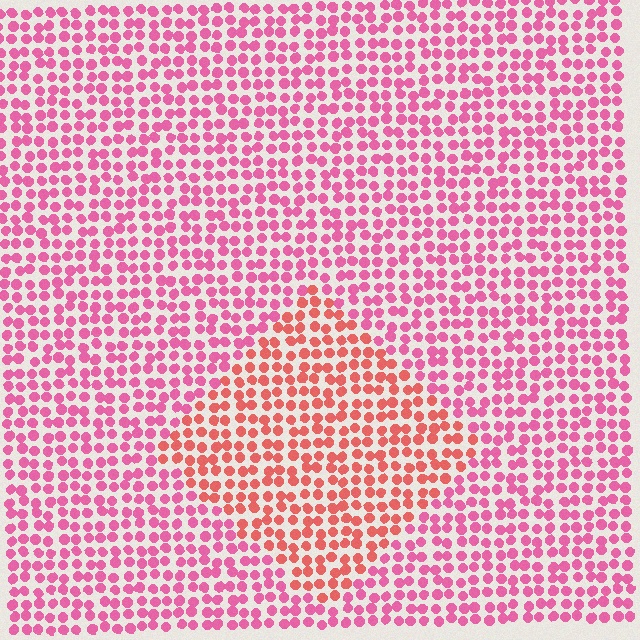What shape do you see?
I see a diamond.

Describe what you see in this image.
The image is filled with small pink elements in a uniform arrangement. A diamond-shaped region is visible where the elements are tinted to a slightly different hue, forming a subtle color boundary.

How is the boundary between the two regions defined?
The boundary is defined purely by a slight shift in hue (about 31 degrees). Spacing, size, and orientation are identical on both sides.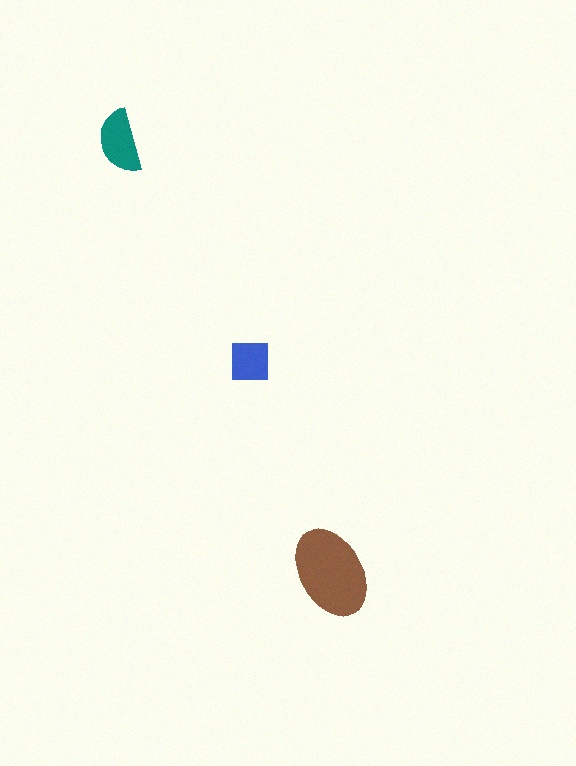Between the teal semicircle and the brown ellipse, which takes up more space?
The brown ellipse.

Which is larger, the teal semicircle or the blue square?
The teal semicircle.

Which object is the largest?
The brown ellipse.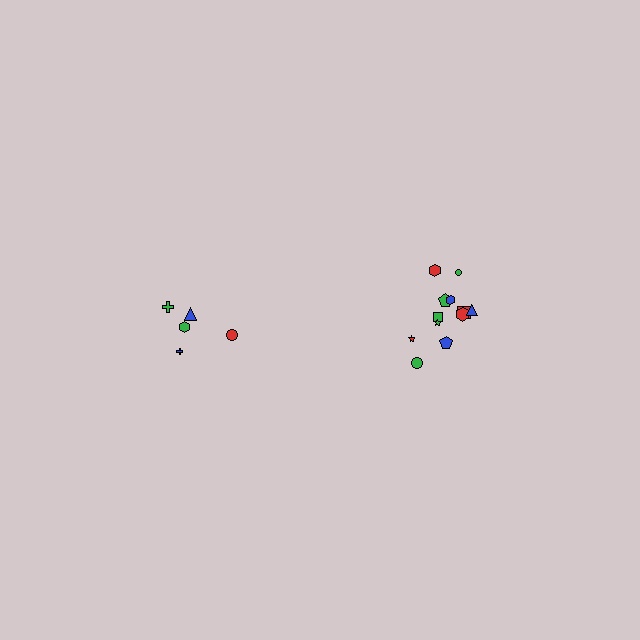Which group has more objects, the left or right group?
The right group.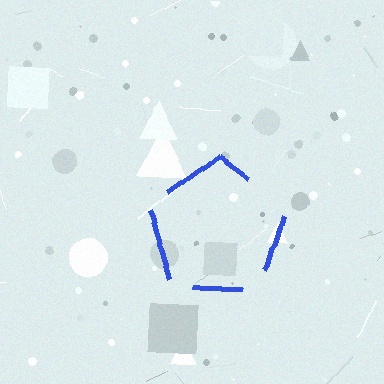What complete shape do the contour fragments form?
The contour fragments form a pentagon.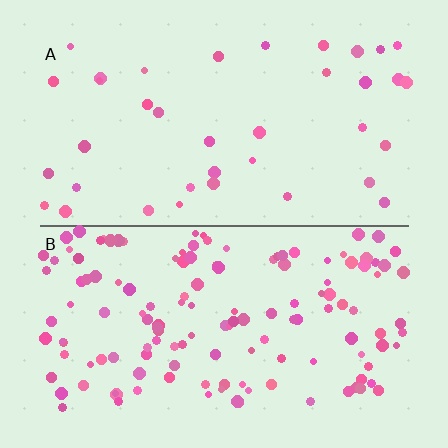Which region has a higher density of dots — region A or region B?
B (the bottom).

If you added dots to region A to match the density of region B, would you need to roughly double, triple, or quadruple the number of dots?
Approximately quadruple.